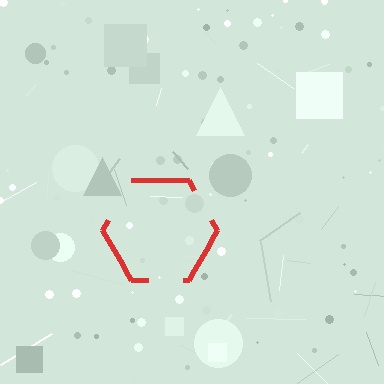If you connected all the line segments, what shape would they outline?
They would outline a hexagon.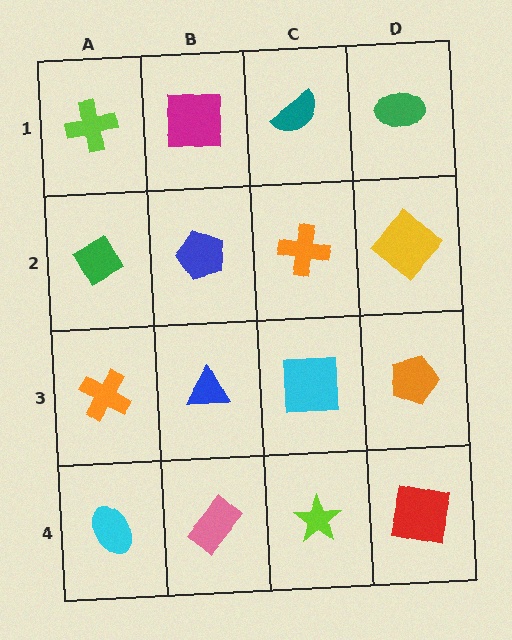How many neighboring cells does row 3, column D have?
3.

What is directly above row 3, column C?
An orange cross.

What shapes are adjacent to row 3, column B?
A blue pentagon (row 2, column B), a pink rectangle (row 4, column B), an orange cross (row 3, column A), a cyan square (row 3, column C).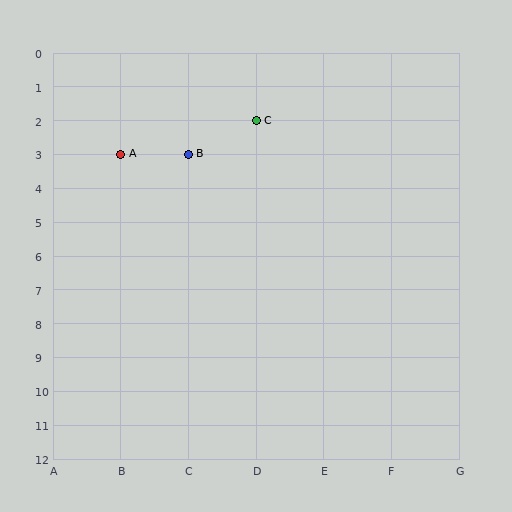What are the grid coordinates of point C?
Point C is at grid coordinates (D, 2).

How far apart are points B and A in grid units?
Points B and A are 1 column apart.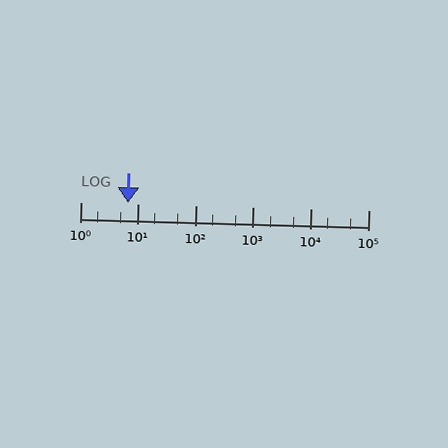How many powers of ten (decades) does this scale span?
The scale spans 5 decades, from 1 to 100000.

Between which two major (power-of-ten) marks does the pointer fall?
The pointer is between 1 and 10.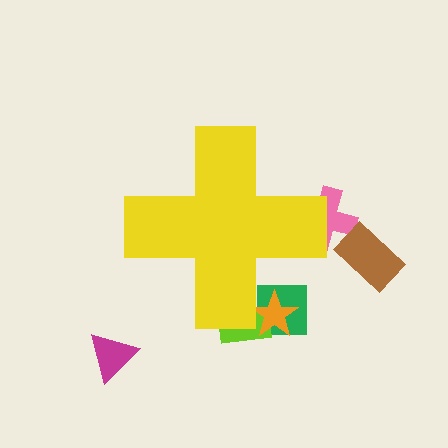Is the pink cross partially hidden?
Yes, the pink cross is partially hidden behind the yellow cross.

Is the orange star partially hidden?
Yes, the orange star is partially hidden behind the yellow cross.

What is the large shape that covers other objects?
A yellow cross.